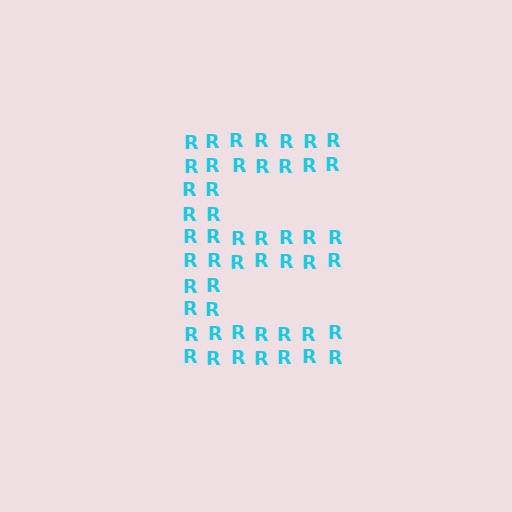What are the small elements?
The small elements are letter R's.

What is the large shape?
The large shape is the letter E.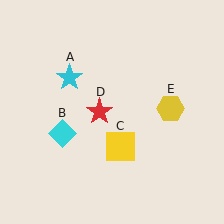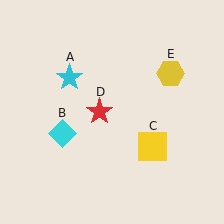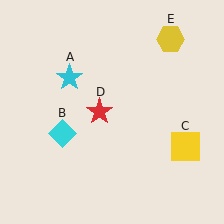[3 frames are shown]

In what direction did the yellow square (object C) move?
The yellow square (object C) moved right.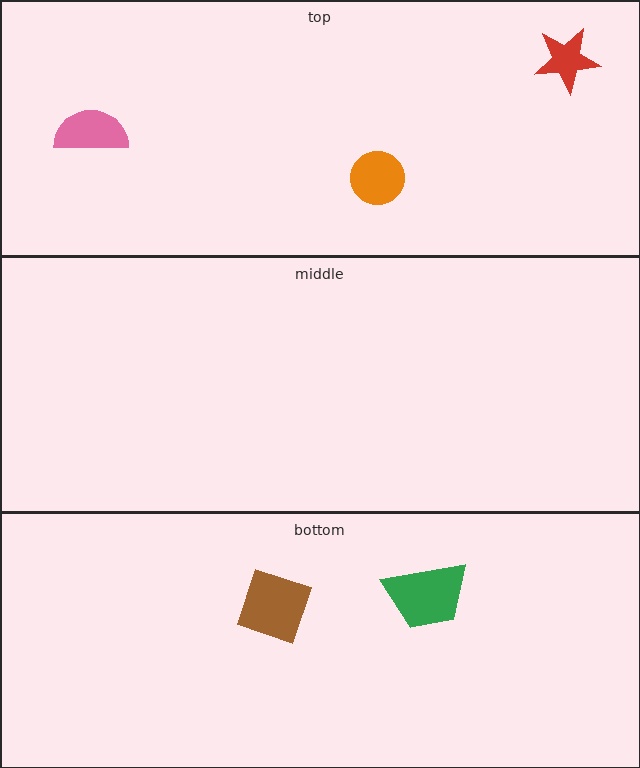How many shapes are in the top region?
3.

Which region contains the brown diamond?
The bottom region.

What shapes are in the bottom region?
The brown diamond, the green trapezoid.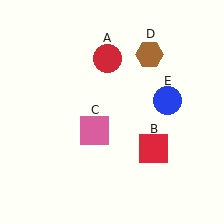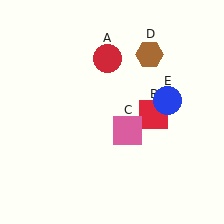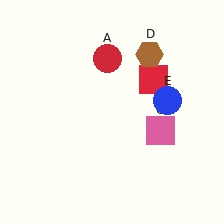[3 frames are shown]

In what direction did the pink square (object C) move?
The pink square (object C) moved right.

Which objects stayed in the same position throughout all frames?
Red circle (object A) and brown hexagon (object D) and blue circle (object E) remained stationary.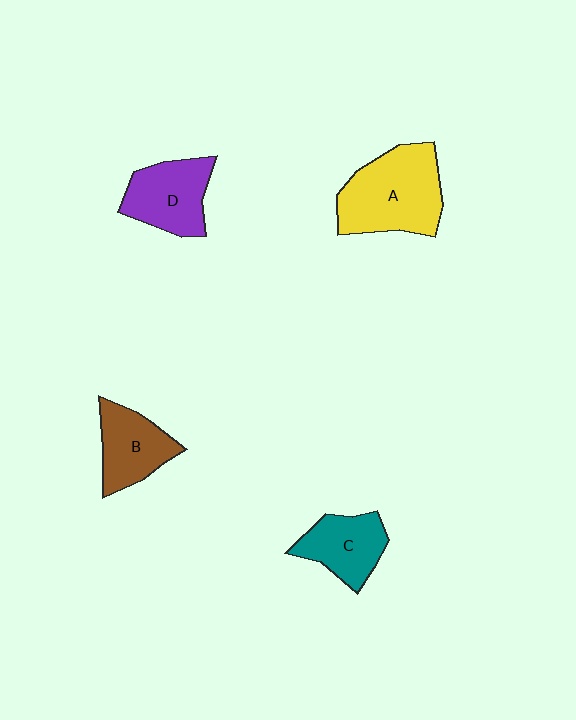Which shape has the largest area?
Shape A (yellow).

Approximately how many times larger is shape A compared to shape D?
Approximately 1.4 times.